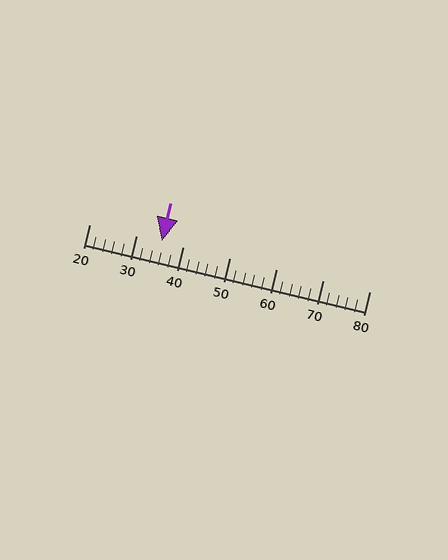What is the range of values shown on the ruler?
The ruler shows values from 20 to 80.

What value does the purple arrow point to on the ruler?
The purple arrow points to approximately 36.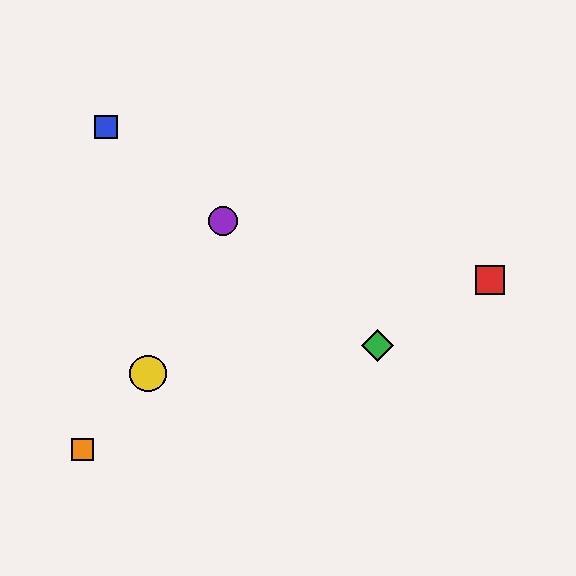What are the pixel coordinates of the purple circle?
The purple circle is at (223, 221).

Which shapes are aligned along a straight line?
The blue square, the green diamond, the purple circle are aligned along a straight line.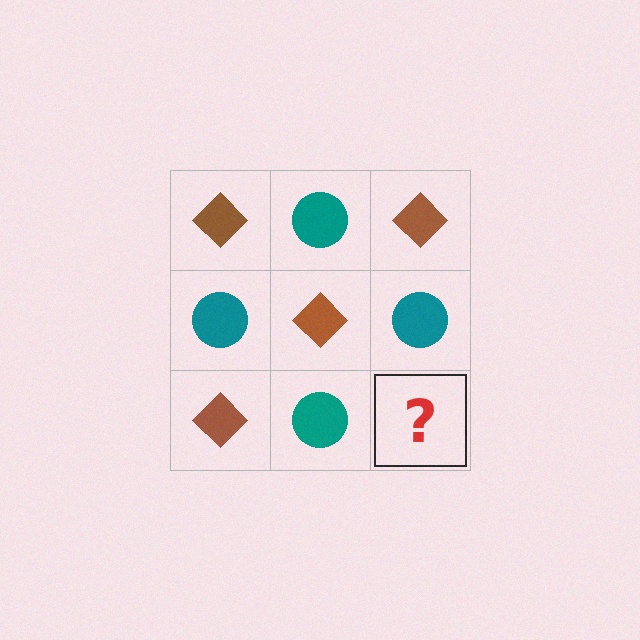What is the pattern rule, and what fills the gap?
The rule is that it alternates brown diamond and teal circle in a checkerboard pattern. The gap should be filled with a brown diamond.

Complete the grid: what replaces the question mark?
The question mark should be replaced with a brown diamond.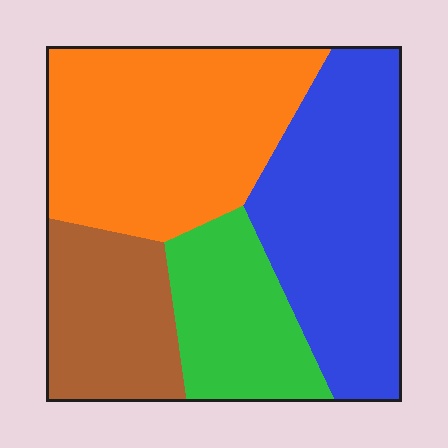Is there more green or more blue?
Blue.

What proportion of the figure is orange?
Orange takes up about one third (1/3) of the figure.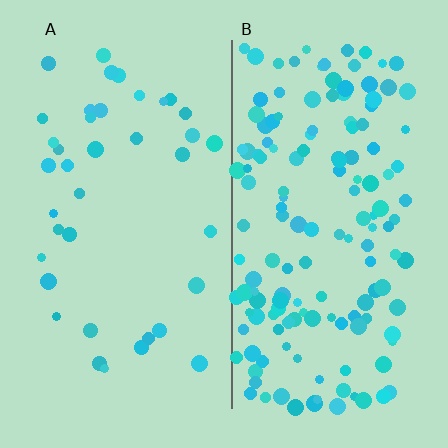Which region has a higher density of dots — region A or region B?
B (the right).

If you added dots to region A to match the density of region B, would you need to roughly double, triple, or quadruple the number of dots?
Approximately quadruple.